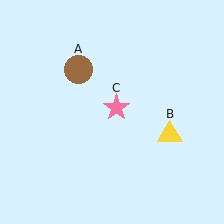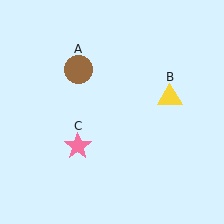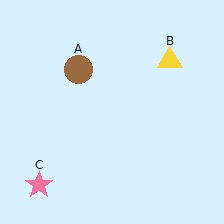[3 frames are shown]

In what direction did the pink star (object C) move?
The pink star (object C) moved down and to the left.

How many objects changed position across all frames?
2 objects changed position: yellow triangle (object B), pink star (object C).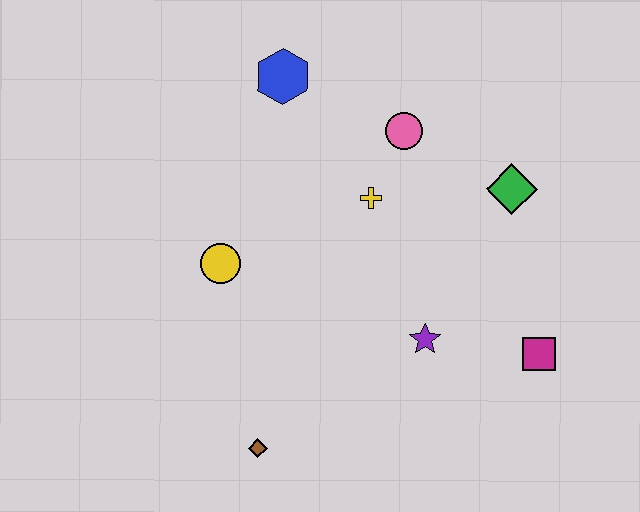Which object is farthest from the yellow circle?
The magenta square is farthest from the yellow circle.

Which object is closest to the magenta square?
The purple star is closest to the magenta square.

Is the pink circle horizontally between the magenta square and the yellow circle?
Yes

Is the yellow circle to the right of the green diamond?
No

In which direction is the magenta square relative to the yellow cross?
The magenta square is to the right of the yellow cross.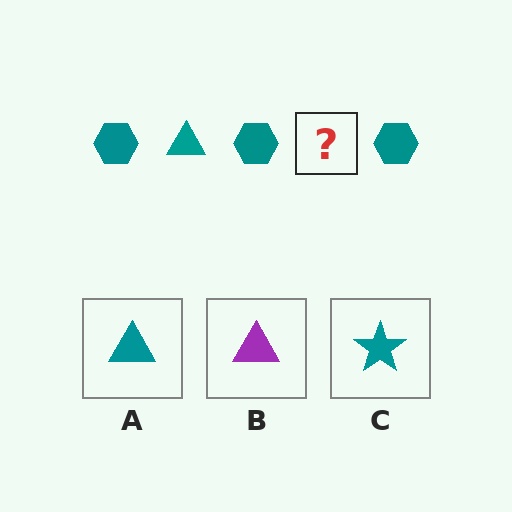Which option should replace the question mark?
Option A.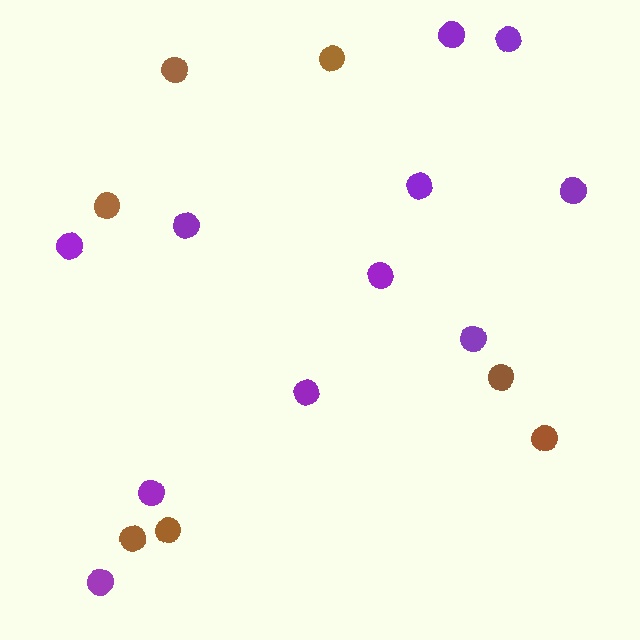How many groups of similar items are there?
There are 2 groups: one group of brown circles (7) and one group of purple circles (11).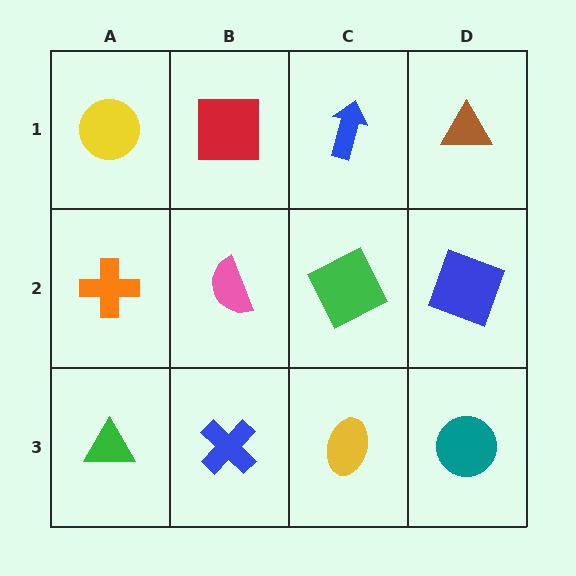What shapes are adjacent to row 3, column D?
A blue square (row 2, column D), a yellow ellipse (row 3, column C).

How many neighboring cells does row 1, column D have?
2.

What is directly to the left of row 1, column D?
A blue arrow.